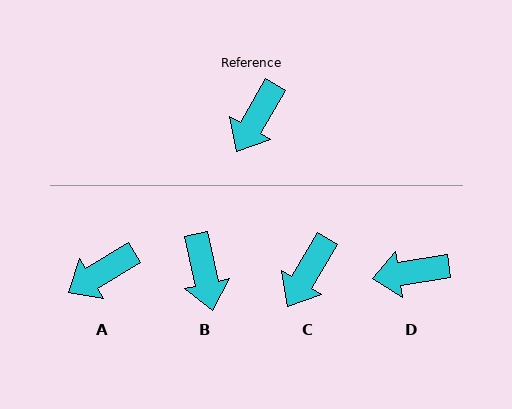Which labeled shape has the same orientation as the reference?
C.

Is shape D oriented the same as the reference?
No, it is off by about 51 degrees.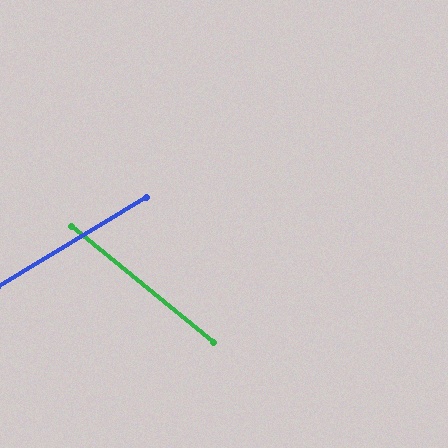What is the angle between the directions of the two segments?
Approximately 71 degrees.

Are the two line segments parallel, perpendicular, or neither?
Neither parallel nor perpendicular — they differ by about 71°.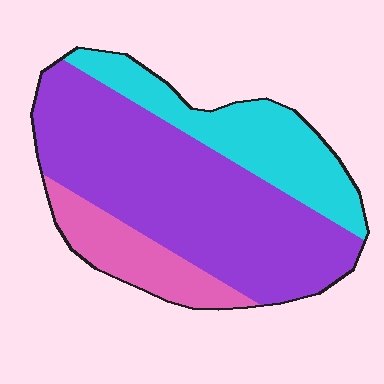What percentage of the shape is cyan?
Cyan covers around 25% of the shape.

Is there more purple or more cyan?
Purple.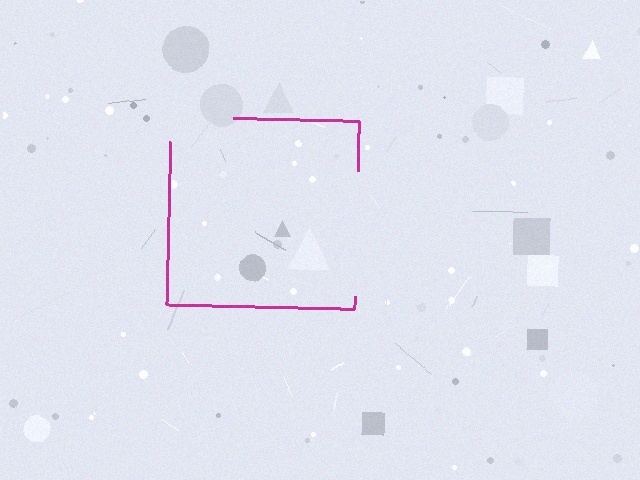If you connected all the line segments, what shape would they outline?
They would outline a square.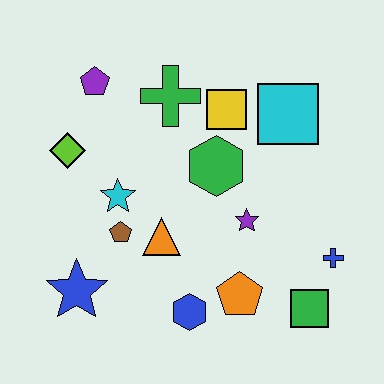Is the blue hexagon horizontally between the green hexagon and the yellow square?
No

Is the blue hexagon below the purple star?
Yes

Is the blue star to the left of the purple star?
Yes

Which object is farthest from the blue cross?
The purple pentagon is farthest from the blue cross.